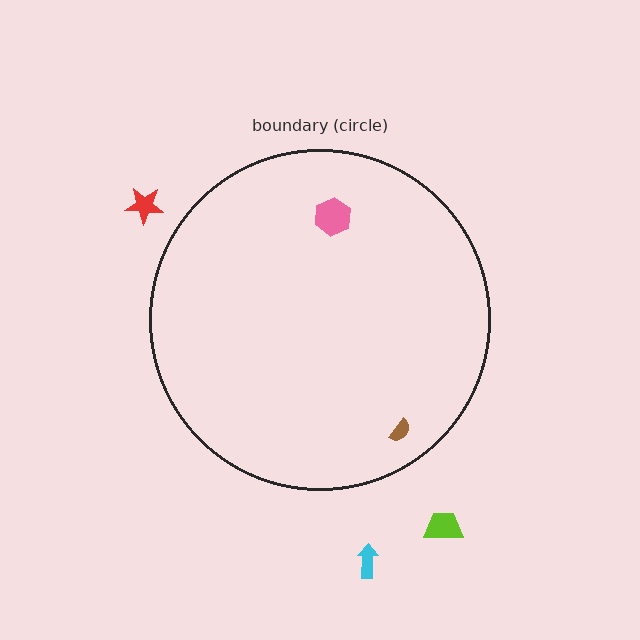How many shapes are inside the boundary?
2 inside, 3 outside.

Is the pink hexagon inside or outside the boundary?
Inside.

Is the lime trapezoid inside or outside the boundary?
Outside.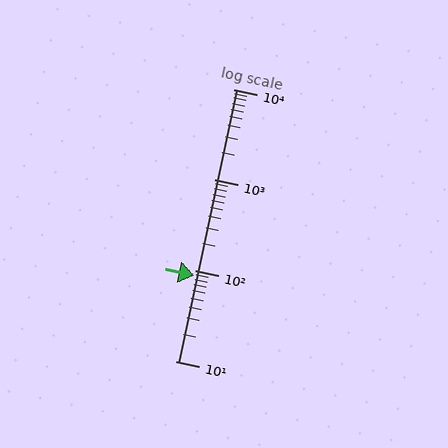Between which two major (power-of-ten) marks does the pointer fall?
The pointer is between 10 and 100.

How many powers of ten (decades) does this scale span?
The scale spans 3 decades, from 10 to 10000.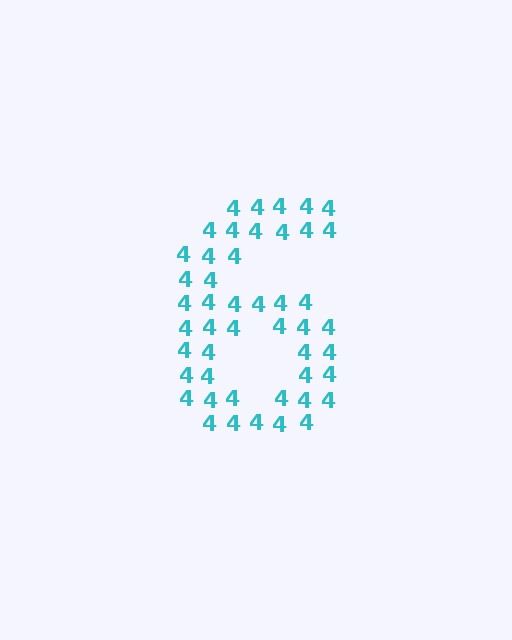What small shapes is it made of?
It is made of small digit 4's.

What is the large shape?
The large shape is the digit 6.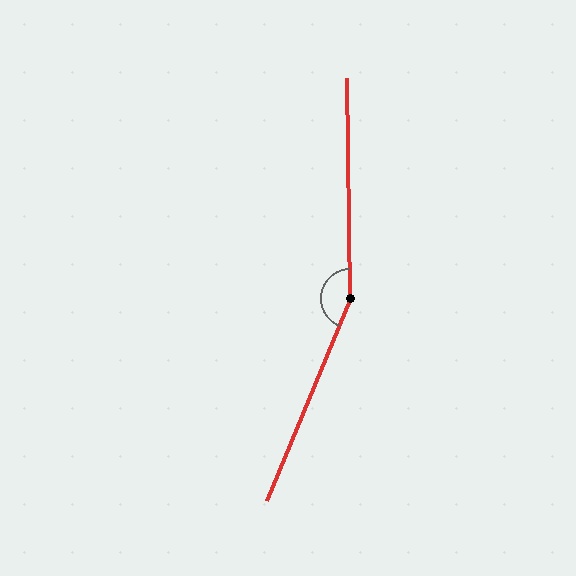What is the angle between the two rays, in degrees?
Approximately 157 degrees.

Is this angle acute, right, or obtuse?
It is obtuse.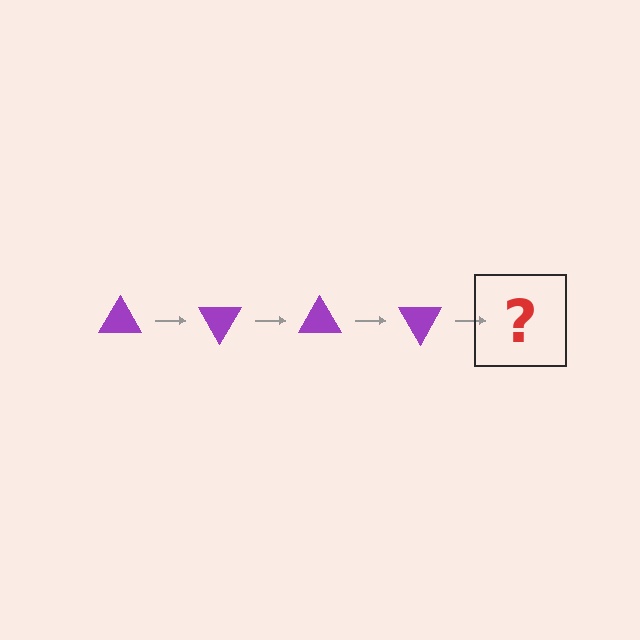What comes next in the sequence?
The next element should be a purple triangle rotated 240 degrees.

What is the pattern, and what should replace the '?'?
The pattern is that the triangle rotates 60 degrees each step. The '?' should be a purple triangle rotated 240 degrees.